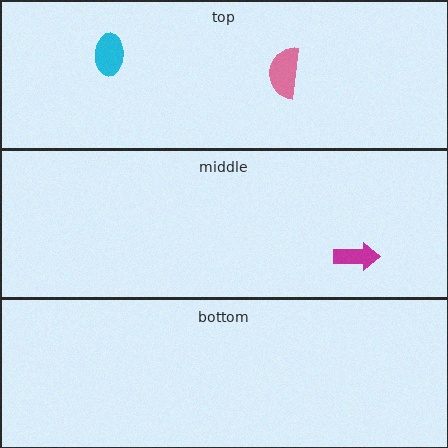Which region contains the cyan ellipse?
The top region.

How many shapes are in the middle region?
1.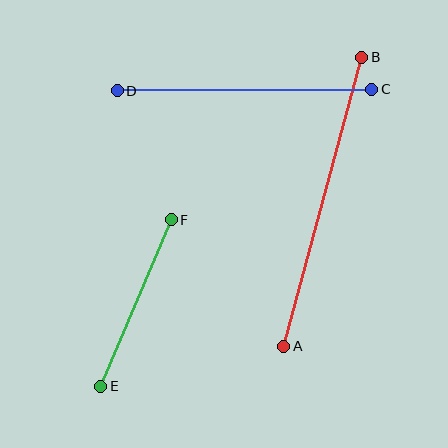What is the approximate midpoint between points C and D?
The midpoint is at approximately (245, 90) pixels.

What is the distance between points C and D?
The distance is approximately 255 pixels.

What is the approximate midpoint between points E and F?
The midpoint is at approximately (136, 303) pixels.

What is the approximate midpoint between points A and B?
The midpoint is at approximately (323, 202) pixels.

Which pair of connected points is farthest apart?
Points A and B are farthest apart.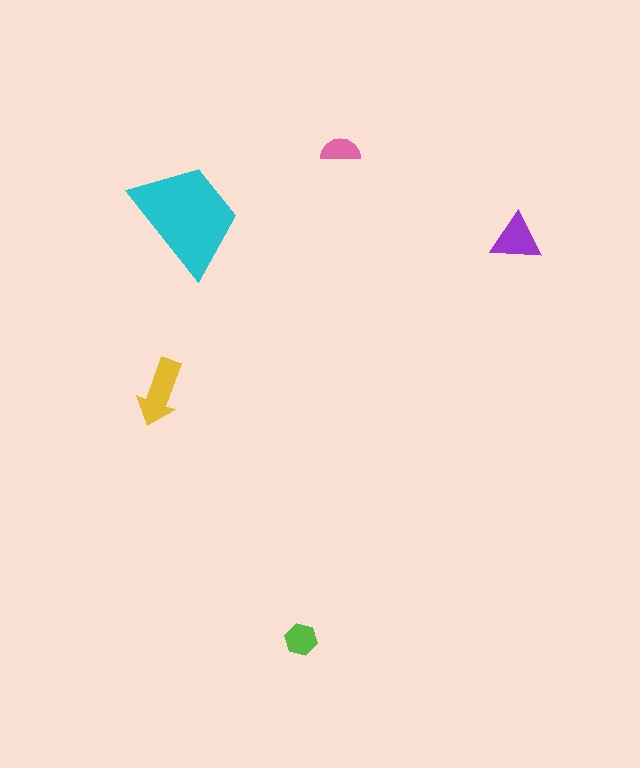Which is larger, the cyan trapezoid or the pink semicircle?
The cyan trapezoid.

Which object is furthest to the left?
The yellow arrow is leftmost.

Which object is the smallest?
The pink semicircle.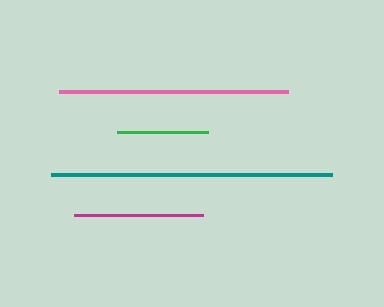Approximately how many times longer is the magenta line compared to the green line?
The magenta line is approximately 1.4 times the length of the green line.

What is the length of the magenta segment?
The magenta segment is approximately 129 pixels long.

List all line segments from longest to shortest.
From longest to shortest: teal, pink, magenta, green.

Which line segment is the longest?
The teal line is the longest at approximately 280 pixels.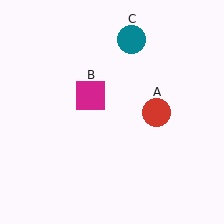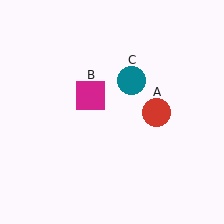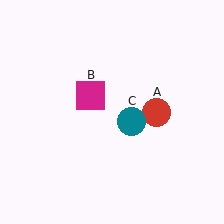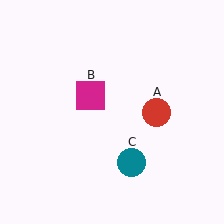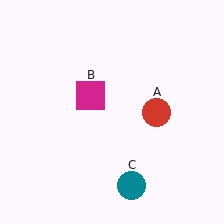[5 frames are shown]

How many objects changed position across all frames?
1 object changed position: teal circle (object C).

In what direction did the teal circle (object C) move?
The teal circle (object C) moved down.